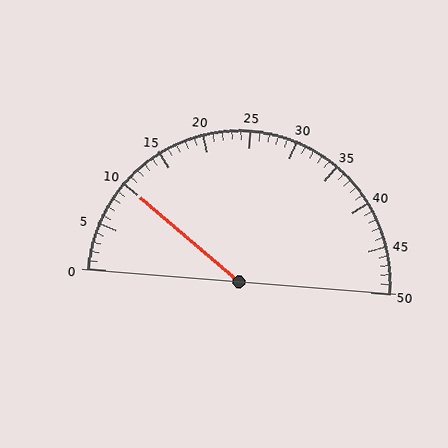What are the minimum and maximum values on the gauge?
The gauge ranges from 0 to 50.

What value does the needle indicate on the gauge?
The needle indicates approximately 10.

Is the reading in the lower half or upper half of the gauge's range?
The reading is in the lower half of the range (0 to 50).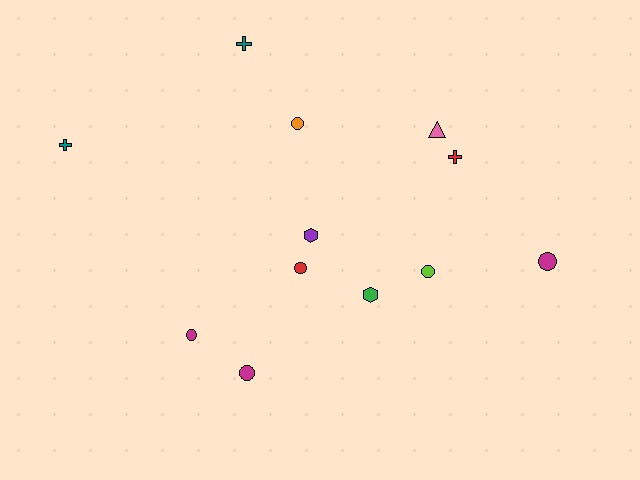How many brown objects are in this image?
There are no brown objects.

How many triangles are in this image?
There is 1 triangle.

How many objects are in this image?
There are 12 objects.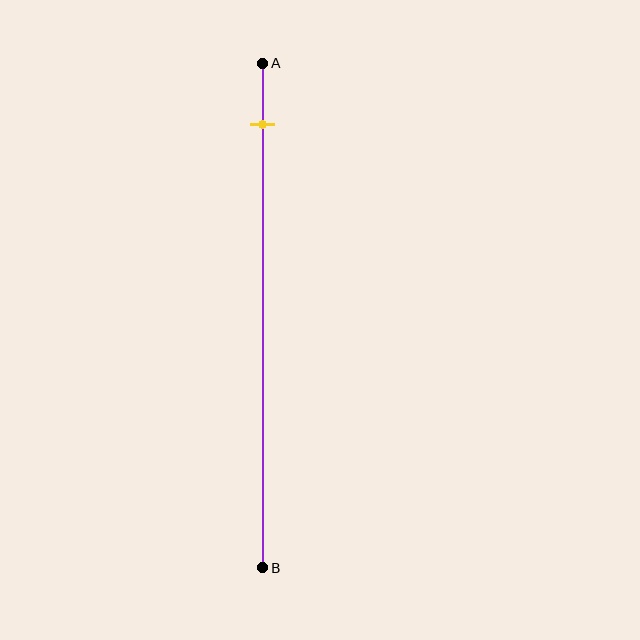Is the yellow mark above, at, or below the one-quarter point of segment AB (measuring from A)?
The yellow mark is above the one-quarter point of segment AB.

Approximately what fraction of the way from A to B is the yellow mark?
The yellow mark is approximately 10% of the way from A to B.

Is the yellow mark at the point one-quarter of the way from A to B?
No, the mark is at about 10% from A, not at the 25% one-quarter point.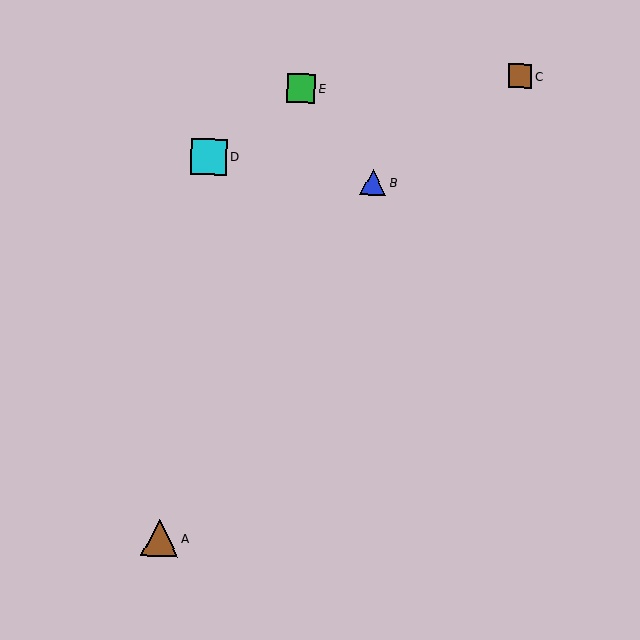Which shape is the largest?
The brown triangle (labeled A) is the largest.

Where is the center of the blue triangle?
The center of the blue triangle is at (373, 182).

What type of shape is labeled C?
Shape C is a brown square.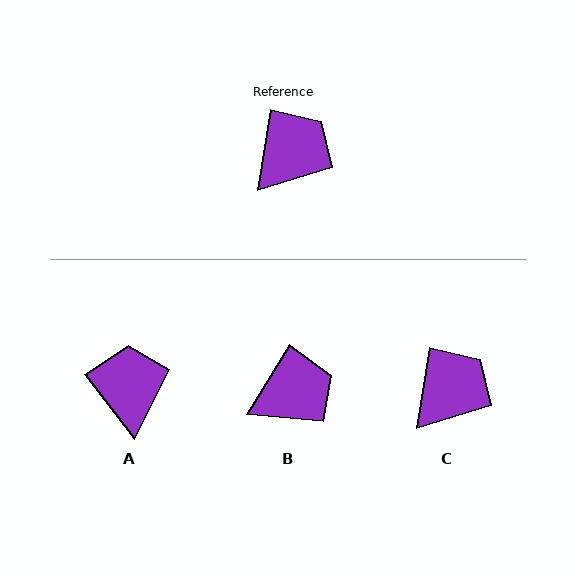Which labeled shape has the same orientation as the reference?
C.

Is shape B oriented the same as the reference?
No, it is off by about 23 degrees.